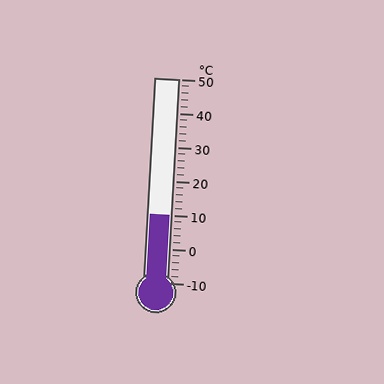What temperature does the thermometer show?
The thermometer shows approximately 10°C.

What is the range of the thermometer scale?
The thermometer scale ranges from -10°C to 50°C.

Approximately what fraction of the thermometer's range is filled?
The thermometer is filled to approximately 35% of its range.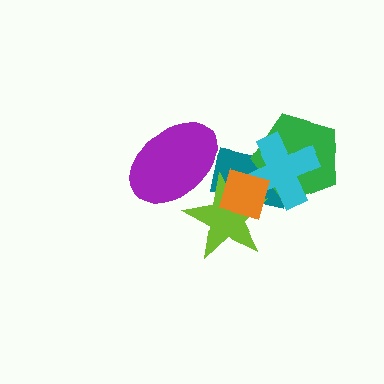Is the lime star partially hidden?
Yes, it is partially covered by another shape.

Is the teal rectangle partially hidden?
Yes, it is partially covered by another shape.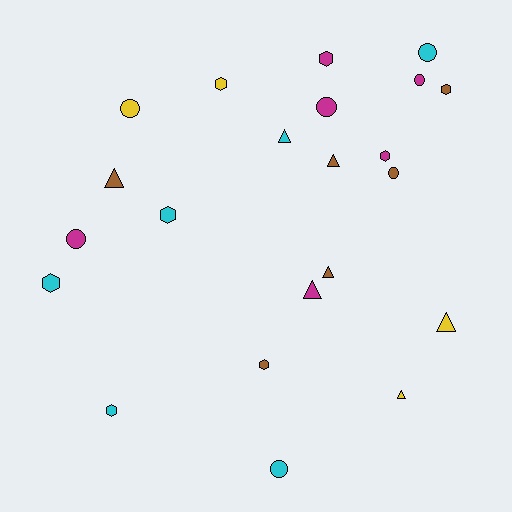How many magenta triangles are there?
There is 1 magenta triangle.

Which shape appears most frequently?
Hexagon, with 8 objects.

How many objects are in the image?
There are 22 objects.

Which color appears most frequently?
Brown, with 6 objects.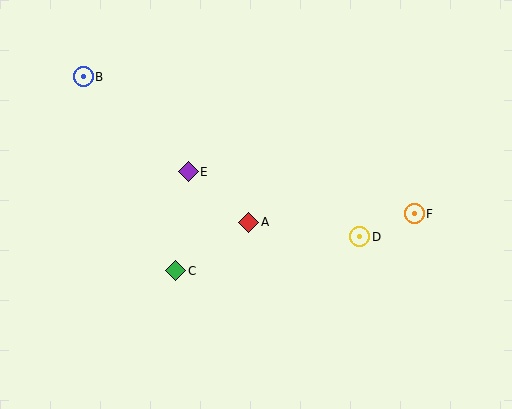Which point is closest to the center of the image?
Point A at (249, 222) is closest to the center.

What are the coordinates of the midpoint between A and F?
The midpoint between A and F is at (331, 218).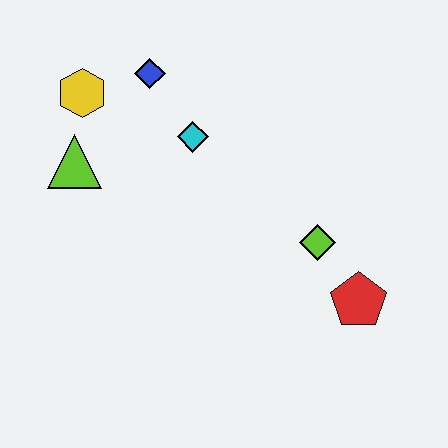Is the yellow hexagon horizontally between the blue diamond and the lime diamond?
No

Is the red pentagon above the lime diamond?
No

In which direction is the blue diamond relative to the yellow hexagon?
The blue diamond is to the right of the yellow hexagon.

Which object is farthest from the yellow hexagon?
The red pentagon is farthest from the yellow hexagon.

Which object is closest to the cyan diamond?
The blue diamond is closest to the cyan diamond.